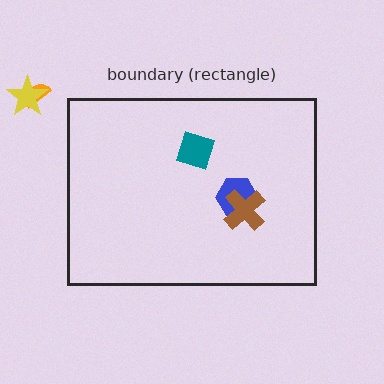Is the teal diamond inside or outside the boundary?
Inside.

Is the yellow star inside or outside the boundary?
Outside.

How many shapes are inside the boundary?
3 inside, 2 outside.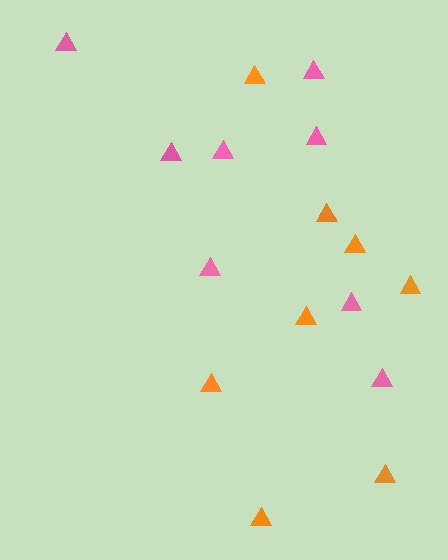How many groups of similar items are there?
There are 2 groups: one group of pink triangles (8) and one group of orange triangles (8).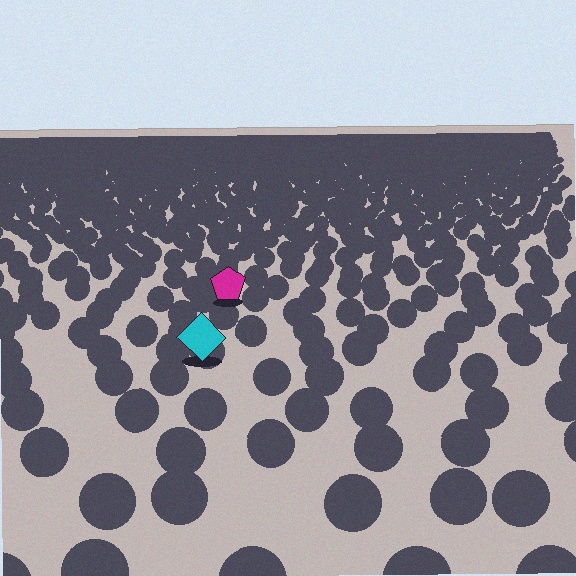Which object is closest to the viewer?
The cyan diamond is closest. The texture marks near it are larger and more spread out.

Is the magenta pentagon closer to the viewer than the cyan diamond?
No. The cyan diamond is closer — you can tell from the texture gradient: the ground texture is coarser near it.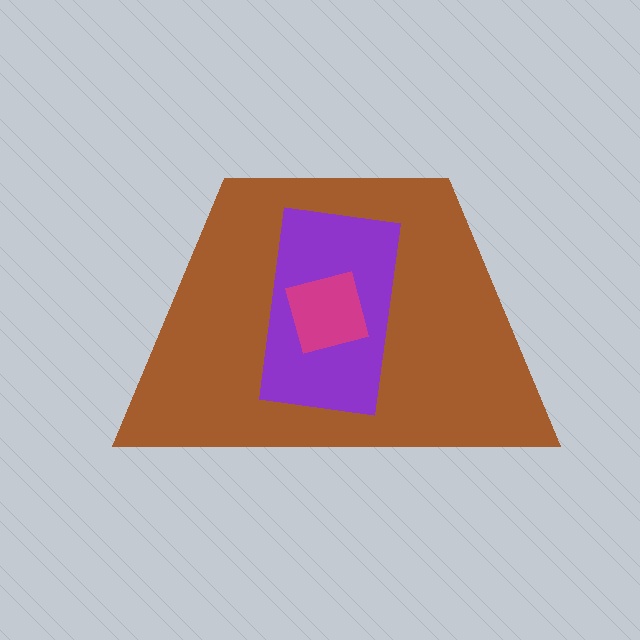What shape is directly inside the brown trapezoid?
The purple rectangle.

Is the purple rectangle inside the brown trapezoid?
Yes.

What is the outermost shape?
The brown trapezoid.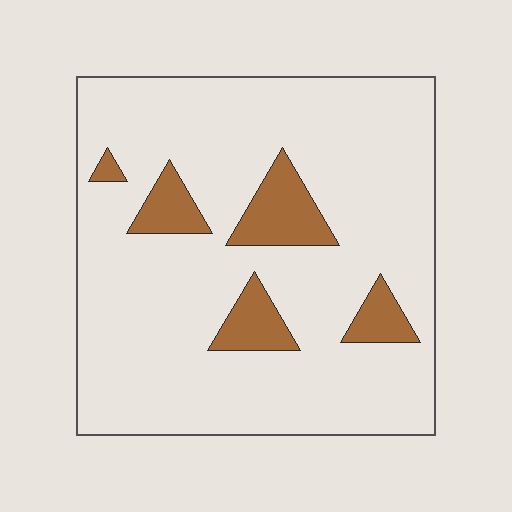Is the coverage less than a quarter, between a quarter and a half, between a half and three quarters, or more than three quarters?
Less than a quarter.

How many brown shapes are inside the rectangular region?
5.